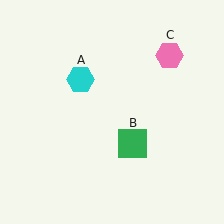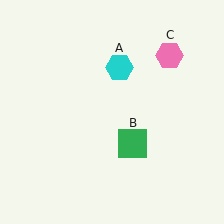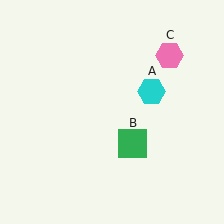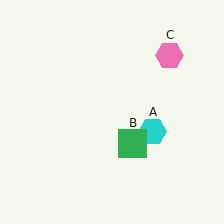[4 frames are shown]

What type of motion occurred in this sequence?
The cyan hexagon (object A) rotated clockwise around the center of the scene.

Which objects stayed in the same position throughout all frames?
Green square (object B) and pink hexagon (object C) remained stationary.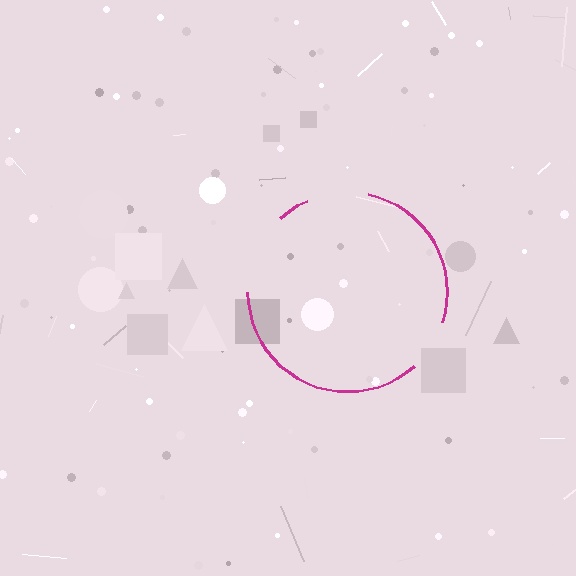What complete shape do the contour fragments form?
The contour fragments form a circle.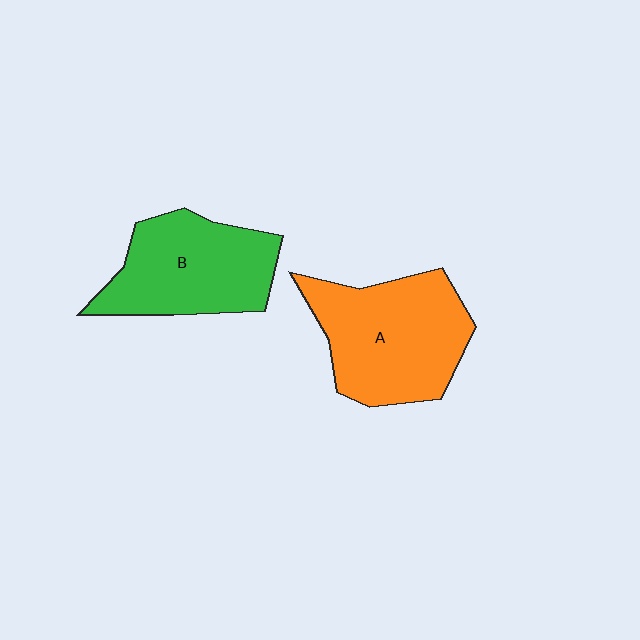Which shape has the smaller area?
Shape B (green).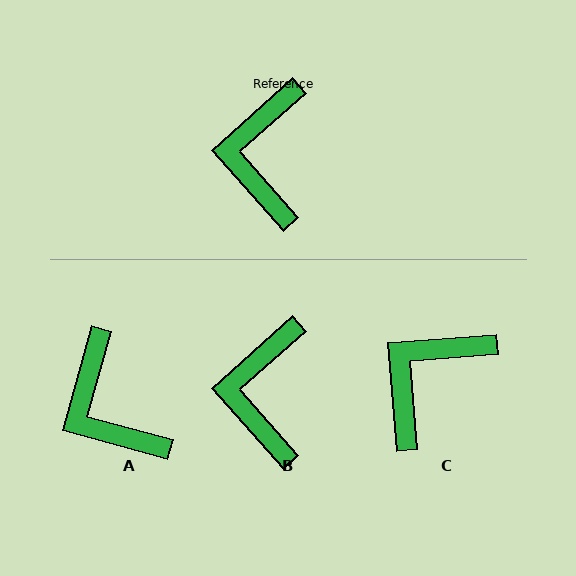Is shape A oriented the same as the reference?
No, it is off by about 33 degrees.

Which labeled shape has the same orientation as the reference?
B.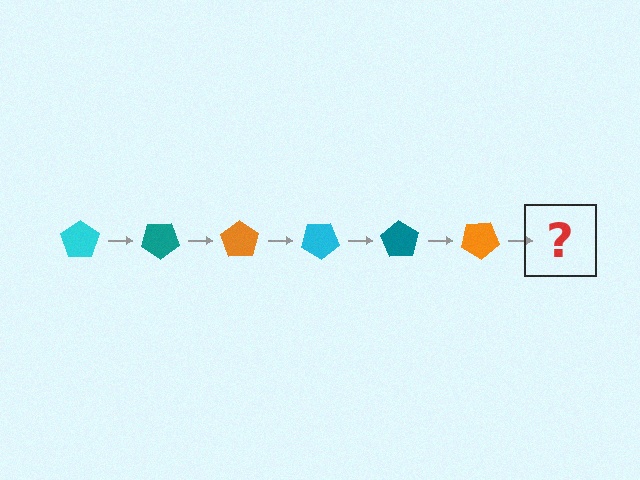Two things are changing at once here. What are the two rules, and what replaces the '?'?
The two rules are that it rotates 35 degrees each step and the color cycles through cyan, teal, and orange. The '?' should be a cyan pentagon, rotated 210 degrees from the start.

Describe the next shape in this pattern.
It should be a cyan pentagon, rotated 210 degrees from the start.